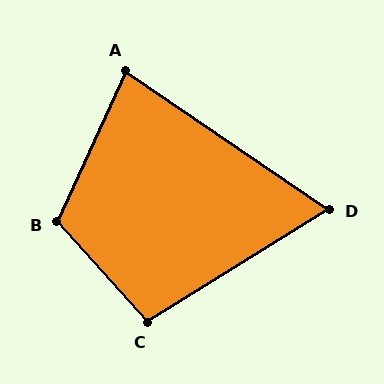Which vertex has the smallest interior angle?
D, at approximately 66 degrees.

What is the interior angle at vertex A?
Approximately 80 degrees (acute).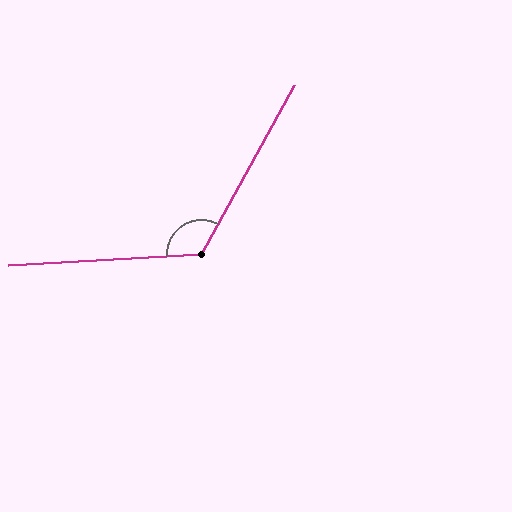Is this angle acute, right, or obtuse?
It is obtuse.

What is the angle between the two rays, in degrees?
Approximately 122 degrees.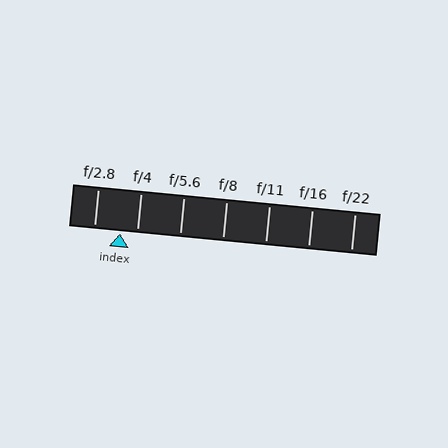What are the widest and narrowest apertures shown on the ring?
The widest aperture shown is f/2.8 and the narrowest is f/22.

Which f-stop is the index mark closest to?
The index mark is closest to f/4.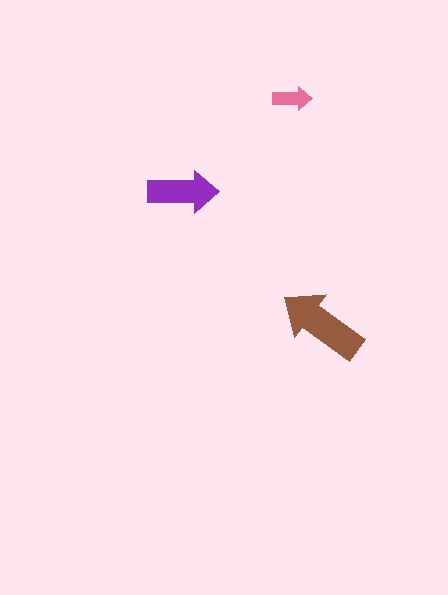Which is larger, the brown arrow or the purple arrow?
The brown one.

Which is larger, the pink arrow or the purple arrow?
The purple one.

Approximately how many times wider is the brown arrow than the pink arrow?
About 2.5 times wider.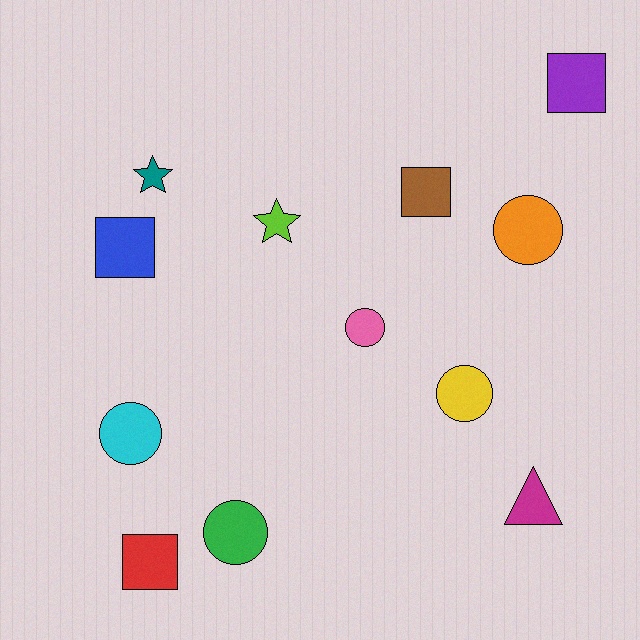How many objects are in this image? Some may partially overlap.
There are 12 objects.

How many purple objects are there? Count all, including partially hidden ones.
There is 1 purple object.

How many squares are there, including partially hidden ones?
There are 4 squares.